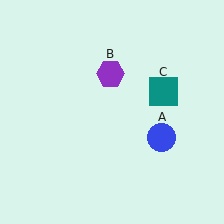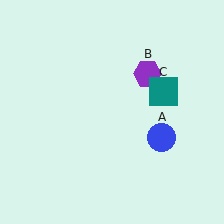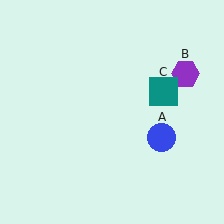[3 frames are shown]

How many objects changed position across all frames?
1 object changed position: purple hexagon (object B).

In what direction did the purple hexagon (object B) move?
The purple hexagon (object B) moved right.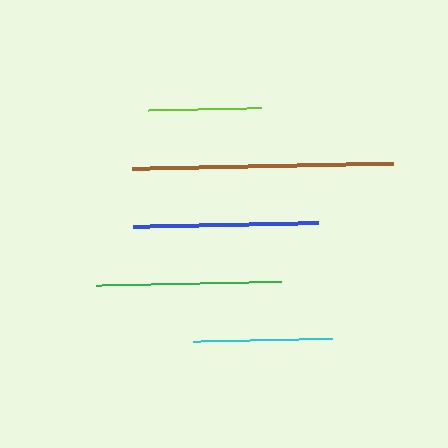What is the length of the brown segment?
The brown segment is approximately 261 pixels long.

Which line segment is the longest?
The brown line is the longest at approximately 261 pixels.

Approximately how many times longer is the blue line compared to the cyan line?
The blue line is approximately 1.3 times the length of the cyan line.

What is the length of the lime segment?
The lime segment is approximately 113 pixels long.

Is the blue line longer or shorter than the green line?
The green line is longer than the blue line.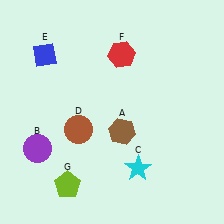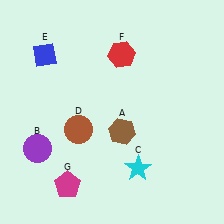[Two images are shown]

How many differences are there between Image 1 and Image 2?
There is 1 difference between the two images.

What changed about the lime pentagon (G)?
In Image 1, G is lime. In Image 2, it changed to magenta.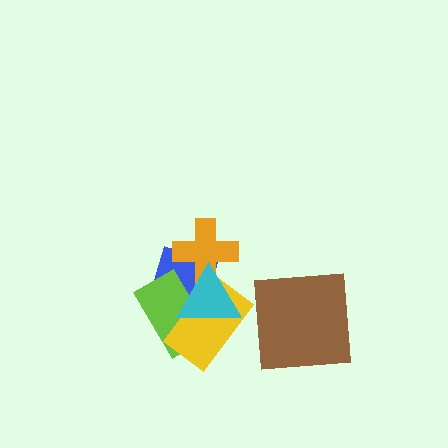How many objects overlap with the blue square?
4 objects overlap with the blue square.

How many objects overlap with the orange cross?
2 objects overlap with the orange cross.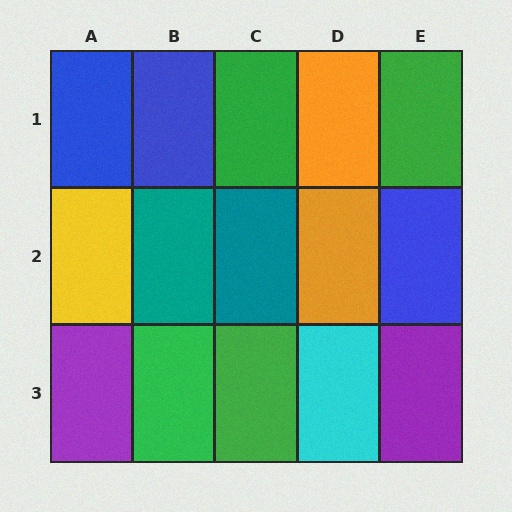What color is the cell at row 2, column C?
Teal.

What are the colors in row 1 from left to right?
Blue, blue, green, orange, green.